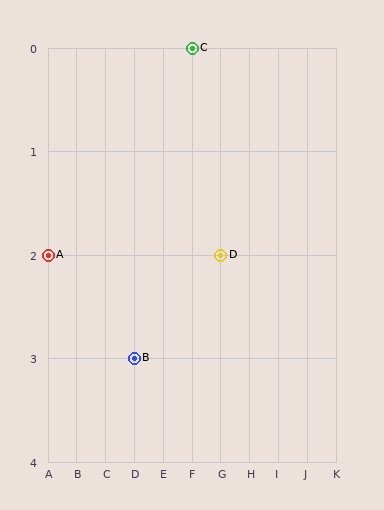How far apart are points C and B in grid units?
Points C and B are 2 columns and 3 rows apart (about 3.6 grid units diagonally).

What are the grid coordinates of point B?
Point B is at grid coordinates (D, 3).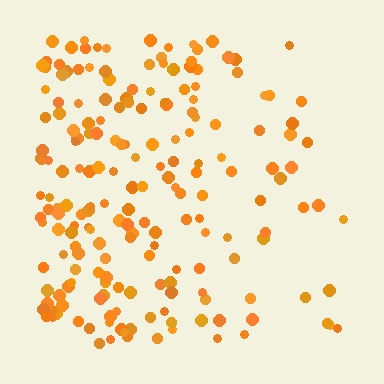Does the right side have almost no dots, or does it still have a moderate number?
Still a moderate number, just noticeably fewer than the left.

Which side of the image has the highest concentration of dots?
The left.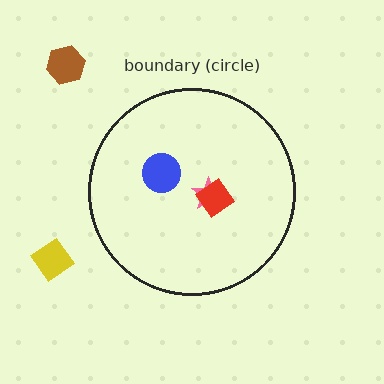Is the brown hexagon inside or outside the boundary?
Outside.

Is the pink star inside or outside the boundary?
Inside.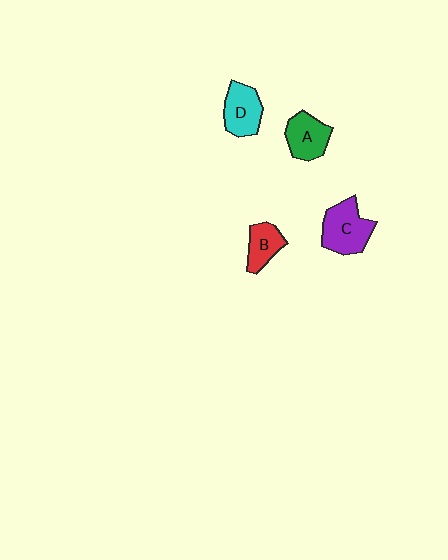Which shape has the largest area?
Shape C (purple).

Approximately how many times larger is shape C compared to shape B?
Approximately 1.6 times.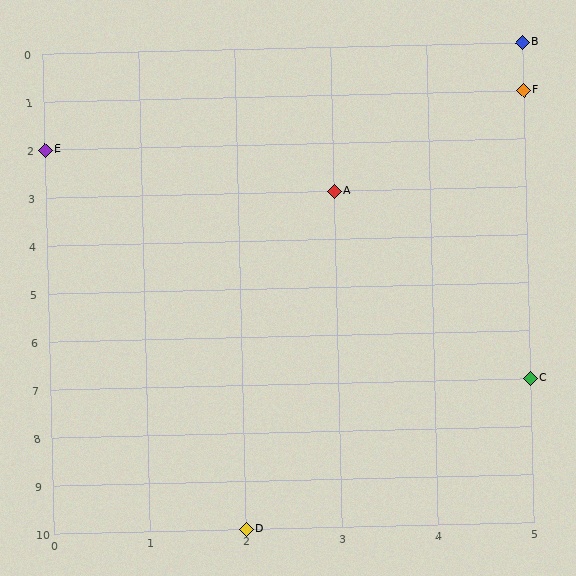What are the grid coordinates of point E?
Point E is at grid coordinates (0, 2).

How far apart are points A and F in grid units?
Points A and F are 2 columns and 2 rows apart (about 2.8 grid units diagonally).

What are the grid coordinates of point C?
Point C is at grid coordinates (5, 7).